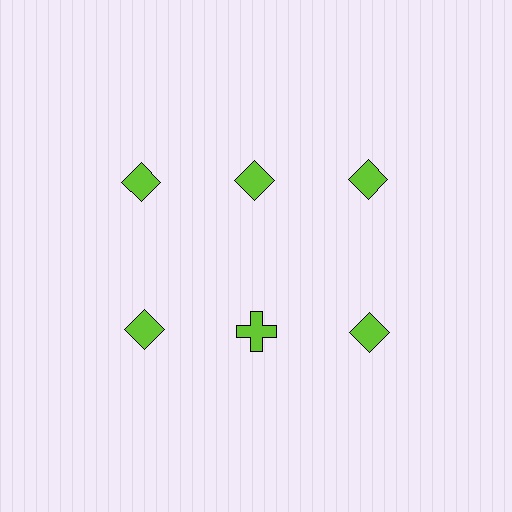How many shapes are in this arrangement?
There are 6 shapes arranged in a grid pattern.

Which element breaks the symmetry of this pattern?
The lime cross in the second row, second from left column breaks the symmetry. All other shapes are lime diamonds.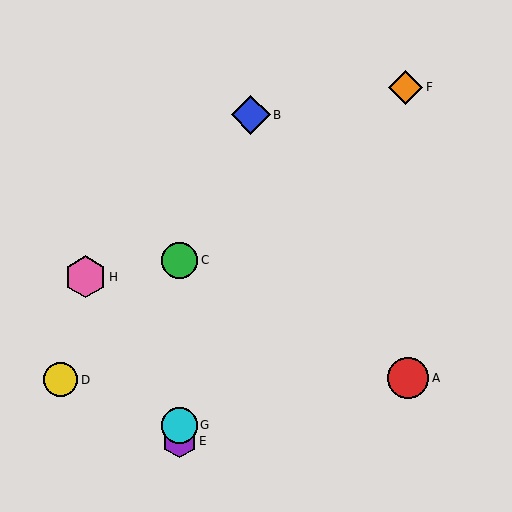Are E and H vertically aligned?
No, E is at x≈179 and H is at x≈85.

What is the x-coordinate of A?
Object A is at x≈408.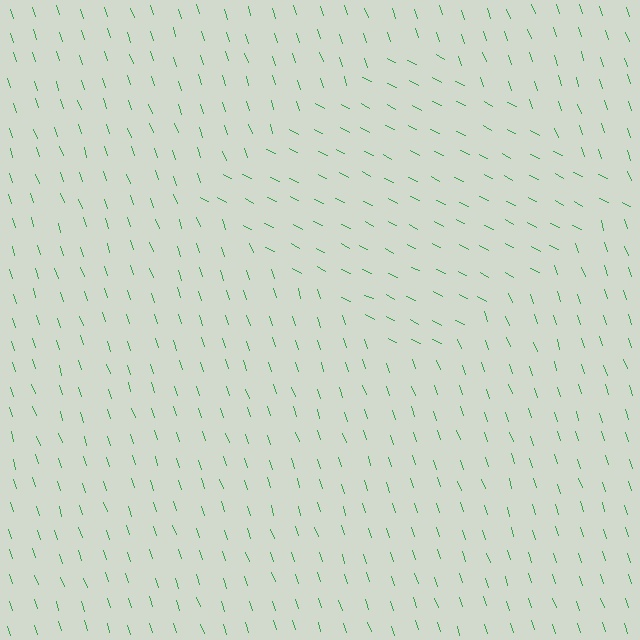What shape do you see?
I see a diamond.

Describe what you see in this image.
The image is filled with small green line segments. A diamond region in the image has lines oriented differently from the surrounding lines, creating a visible texture boundary.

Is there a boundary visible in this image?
Yes, there is a texture boundary formed by a change in line orientation.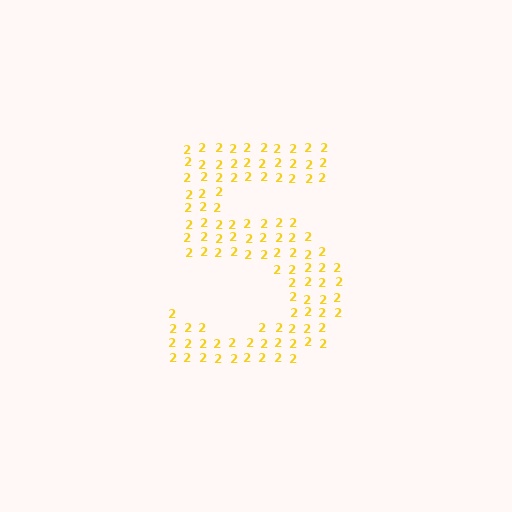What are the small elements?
The small elements are digit 2's.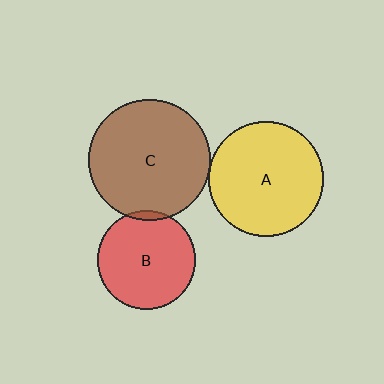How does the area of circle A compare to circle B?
Approximately 1.4 times.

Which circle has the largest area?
Circle C (brown).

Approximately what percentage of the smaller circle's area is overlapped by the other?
Approximately 5%.